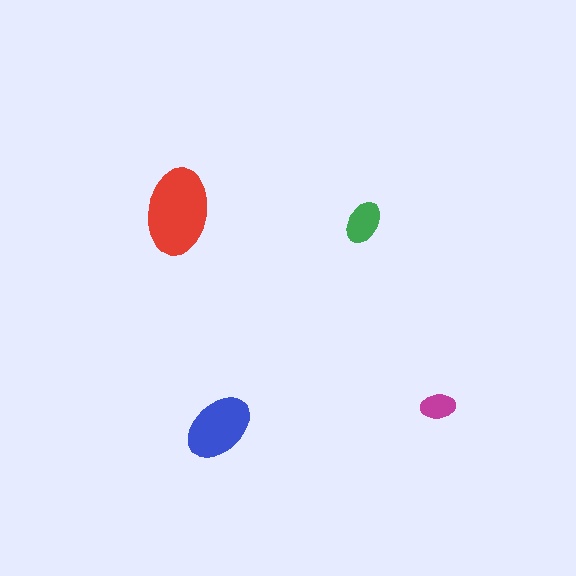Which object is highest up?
The red ellipse is topmost.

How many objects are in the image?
There are 4 objects in the image.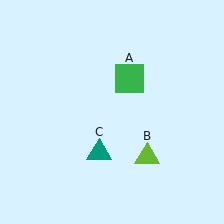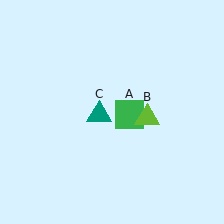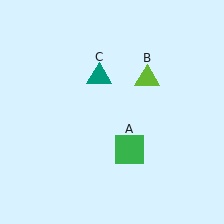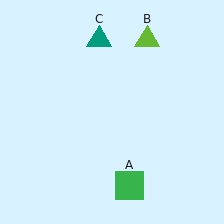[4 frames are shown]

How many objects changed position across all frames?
3 objects changed position: green square (object A), lime triangle (object B), teal triangle (object C).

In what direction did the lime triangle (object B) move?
The lime triangle (object B) moved up.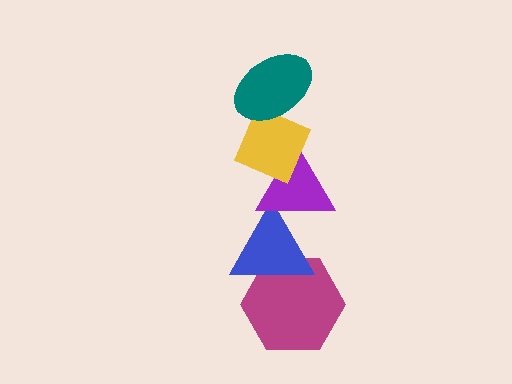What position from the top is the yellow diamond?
The yellow diamond is 2nd from the top.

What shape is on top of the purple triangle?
The yellow diamond is on top of the purple triangle.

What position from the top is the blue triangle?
The blue triangle is 4th from the top.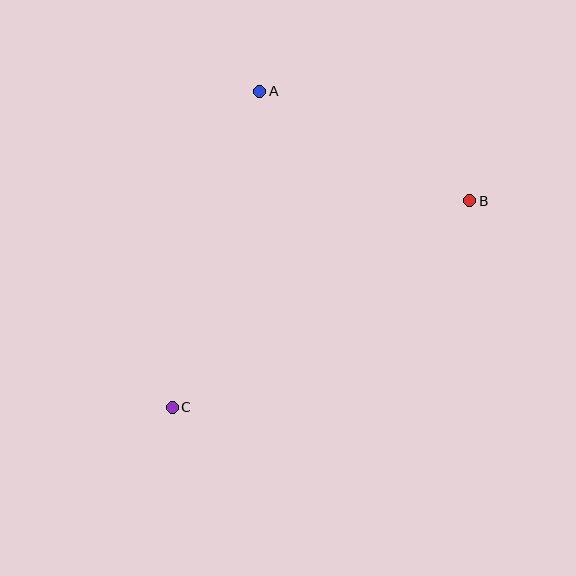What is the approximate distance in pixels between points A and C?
The distance between A and C is approximately 328 pixels.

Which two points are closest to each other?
Points A and B are closest to each other.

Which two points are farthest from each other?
Points B and C are farthest from each other.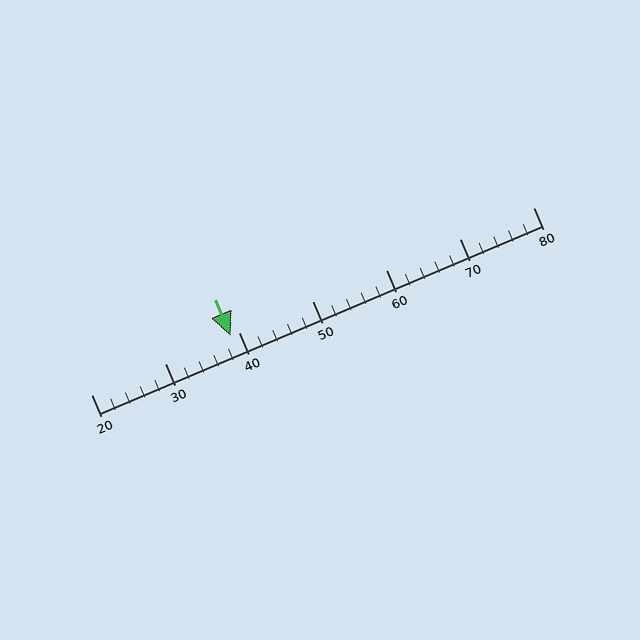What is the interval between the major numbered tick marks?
The major tick marks are spaced 10 units apart.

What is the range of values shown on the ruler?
The ruler shows values from 20 to 80.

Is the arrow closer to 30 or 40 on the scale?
The arrow is closer to 40.